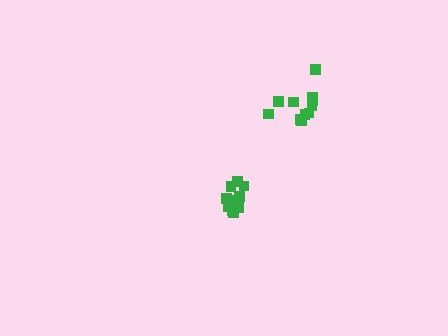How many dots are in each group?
Group 1: 11 dots, Group 2: 11 dots (22 total).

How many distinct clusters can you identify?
There are 2 distinct clusters.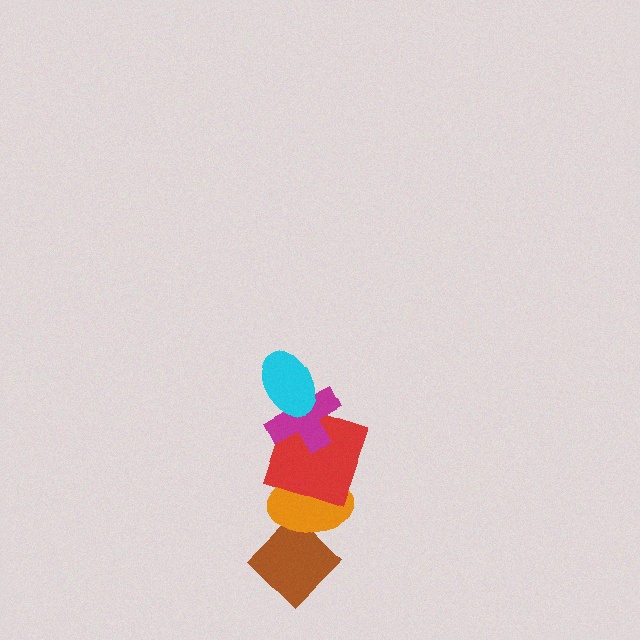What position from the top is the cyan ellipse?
The cyan ellipse is 1st from the top.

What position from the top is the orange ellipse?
The orange ellipse is 4th from the top.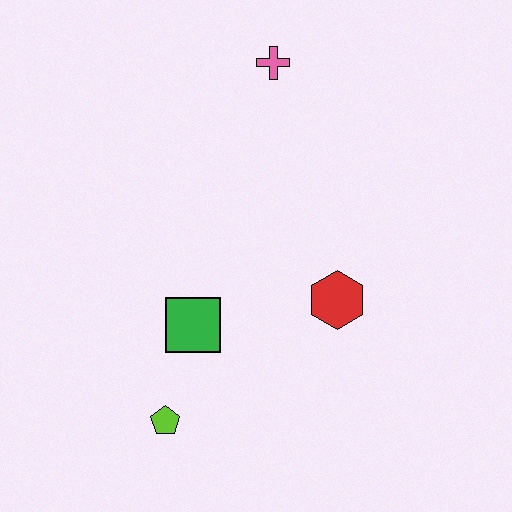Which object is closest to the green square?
The lime pentagon is closest to the green square.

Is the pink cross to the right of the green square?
Yes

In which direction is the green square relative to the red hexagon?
The green square is to the left of the red hexagon.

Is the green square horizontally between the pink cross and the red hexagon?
No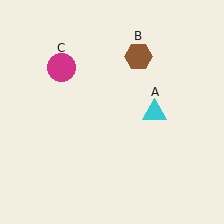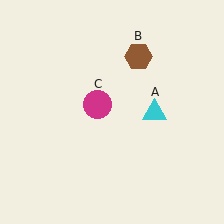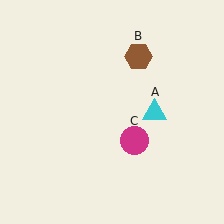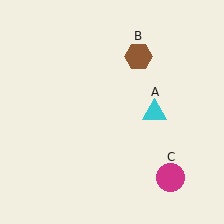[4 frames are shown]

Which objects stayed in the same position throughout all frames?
Cyan triangle (object A) and brown hexagon (object B) remained stationary.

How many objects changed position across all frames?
1 object changed position: magenta circle (object C).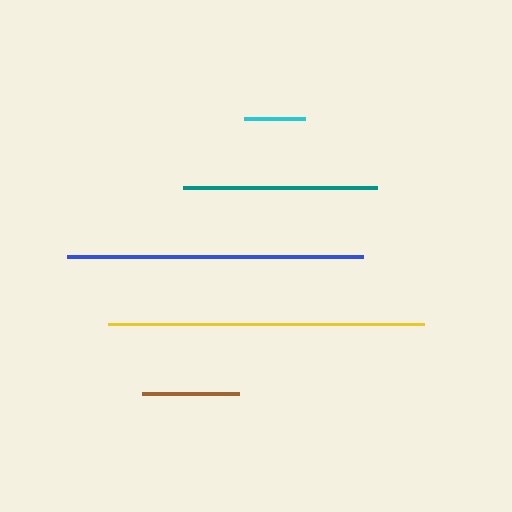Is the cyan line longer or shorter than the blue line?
The blue line is longer than the cyan line.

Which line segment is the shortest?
The cyan line is the shortest at approximately 61 pixels.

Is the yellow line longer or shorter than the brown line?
The yellow line is longer than the brown line.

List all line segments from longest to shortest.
From longest to shortest: yellow, blue, teal, brown, cyan.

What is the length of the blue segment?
The blue segment is approximately 296 pixels long.